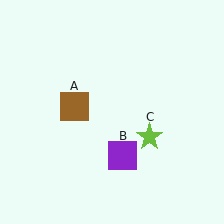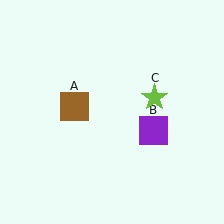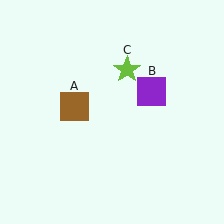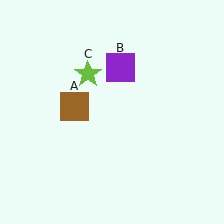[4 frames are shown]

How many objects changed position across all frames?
2 objects changed position: purple square (object B), lime star (object C).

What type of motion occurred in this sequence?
The purple square (object B), lime star (object C) rotated counterclockwise around the center of the scene.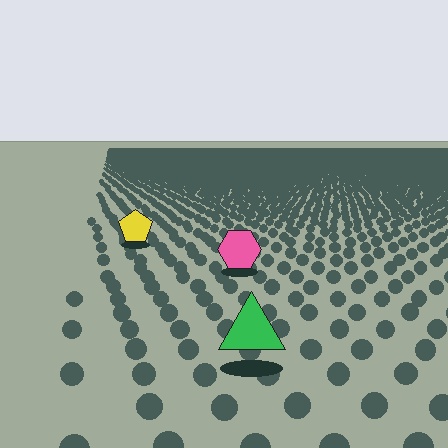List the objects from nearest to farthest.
From nearest to farthest: the green triangle, the pink hexagon, the yellow pentagon.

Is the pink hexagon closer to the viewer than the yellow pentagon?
Yes. The pink hexagon is closer — you can tell from the texture gradient: the ground texture is coarser near it.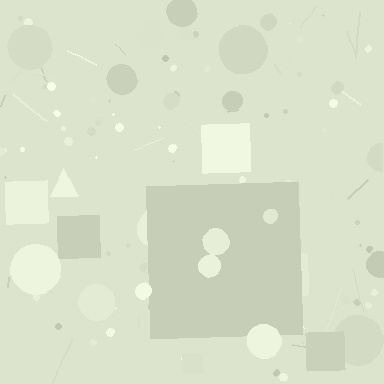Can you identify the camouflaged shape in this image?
The camouflaged shape is a square.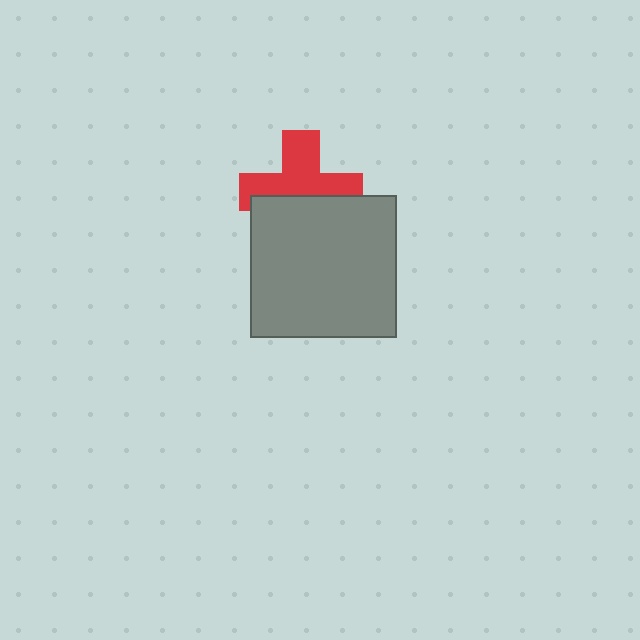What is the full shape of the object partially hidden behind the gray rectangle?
The partially hidden object is a red cross.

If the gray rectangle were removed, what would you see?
You would see the complete red cross.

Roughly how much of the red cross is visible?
About half of it is visible (roughly 57%).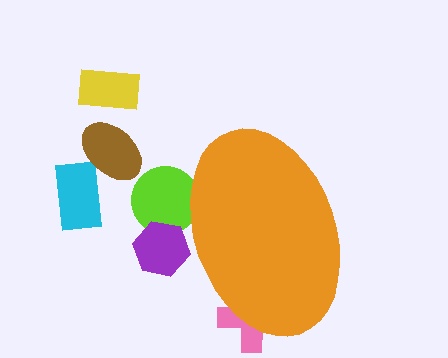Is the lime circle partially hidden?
Yes, the lime circle is partially hidden behind the orange ellipse.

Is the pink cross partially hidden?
Yes, the pink cross is partially hidden behind the orange ellipse.